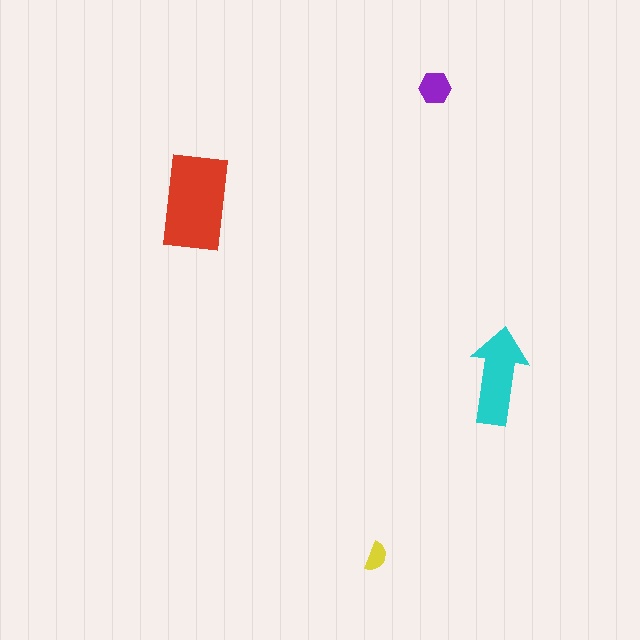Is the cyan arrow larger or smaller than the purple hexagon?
Larger.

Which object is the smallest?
The yellow semicircle.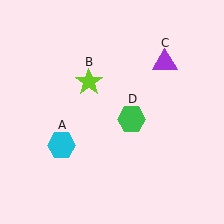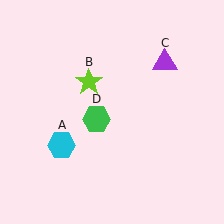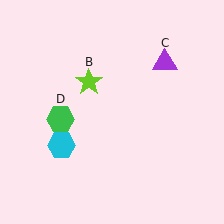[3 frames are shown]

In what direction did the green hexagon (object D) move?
The green hexagon (object D) moved left.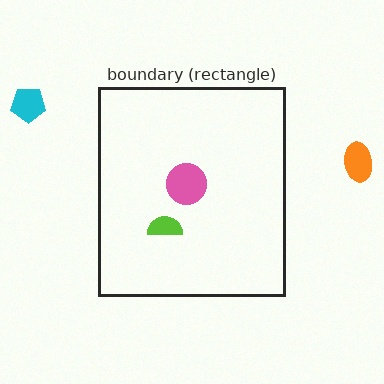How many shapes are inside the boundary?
2 inside, 2 outside.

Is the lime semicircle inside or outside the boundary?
Inside.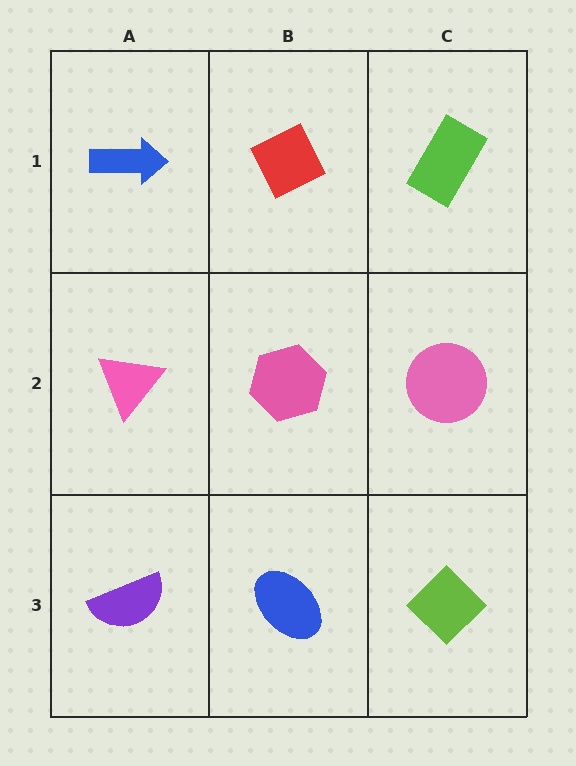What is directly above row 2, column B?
A red diamond.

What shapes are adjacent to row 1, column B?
A pink hexagon (row 2, column B), a blue arrow (row 1, column A), a lime rectangle (row 1, column C).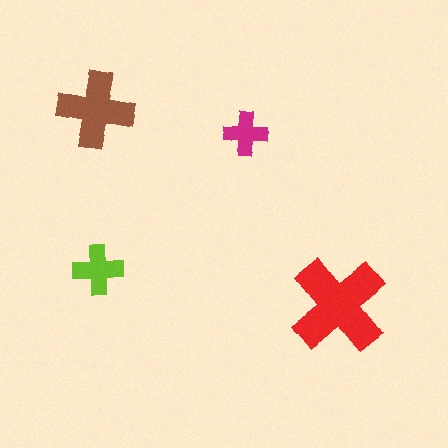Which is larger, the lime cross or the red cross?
The red one.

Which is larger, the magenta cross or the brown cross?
The brown one.